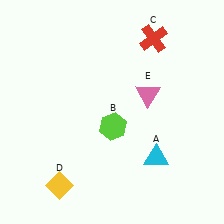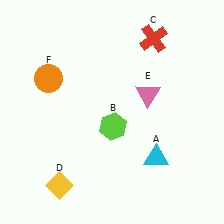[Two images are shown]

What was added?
An orange circle (F) was added in Image 2.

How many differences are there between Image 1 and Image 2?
There is 1 difference between the two images.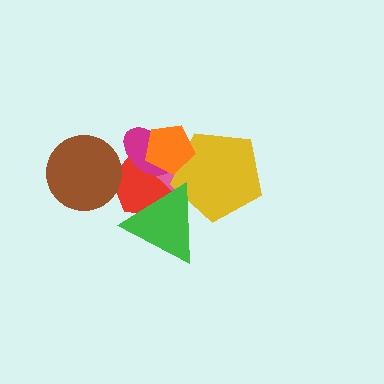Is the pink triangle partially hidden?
Yes, it is partially covered by another shape.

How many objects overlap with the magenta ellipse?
3 objects overlap with the magenta ellipse.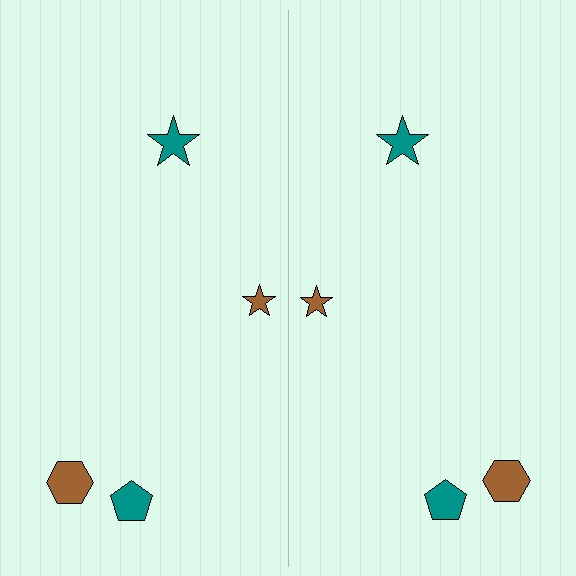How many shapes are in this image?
There are 8 shapes in this image.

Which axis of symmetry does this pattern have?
The pattern has a vertical axis of symmetry running through the center of the image.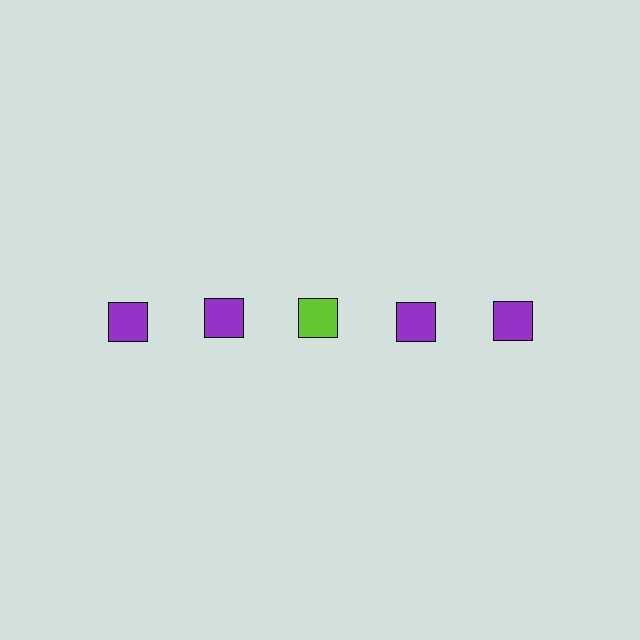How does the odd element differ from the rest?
It has a different color: lime instead of purple.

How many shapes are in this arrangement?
There are 5 shapes arranged in a grid pattern.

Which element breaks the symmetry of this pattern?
The lime square in the top row, center column breaks the symmetry. All other shapes are purple squares.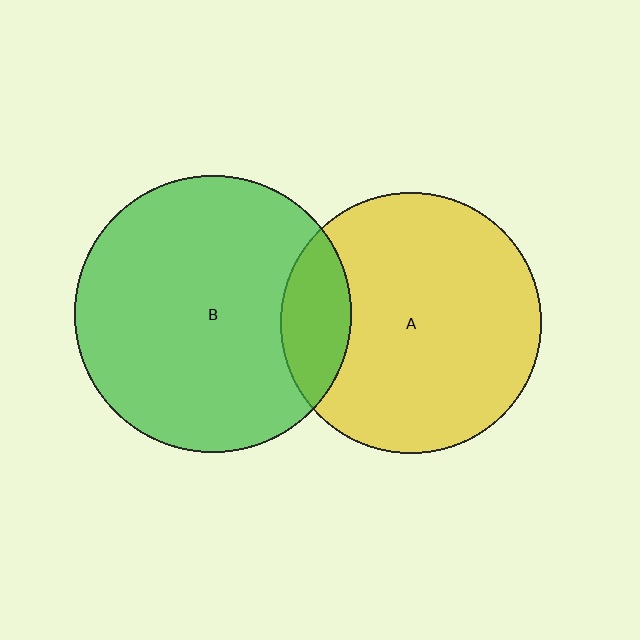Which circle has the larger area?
Circle B (green).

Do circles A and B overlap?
Yes.